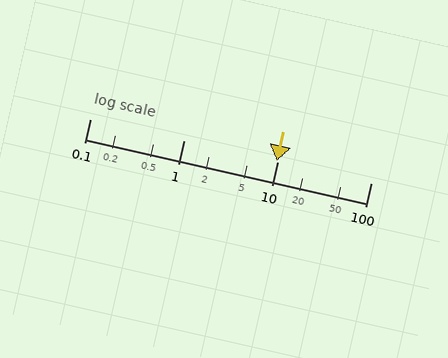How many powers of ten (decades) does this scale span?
The scale spans 3 decades, from 0.1 to 100.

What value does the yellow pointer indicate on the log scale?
The pointer indicates approximately 9.9.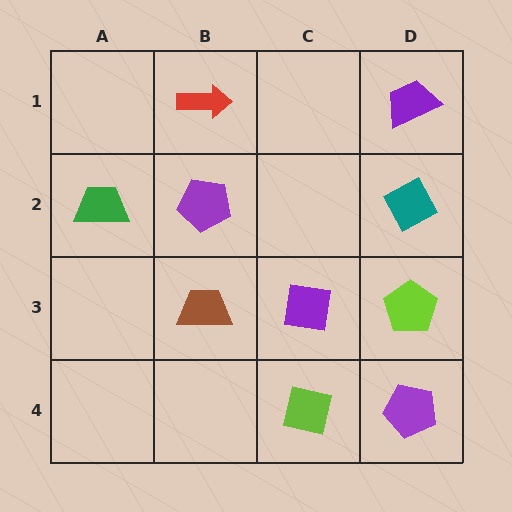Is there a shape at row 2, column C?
No, that cell is empty.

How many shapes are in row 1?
2 shapes.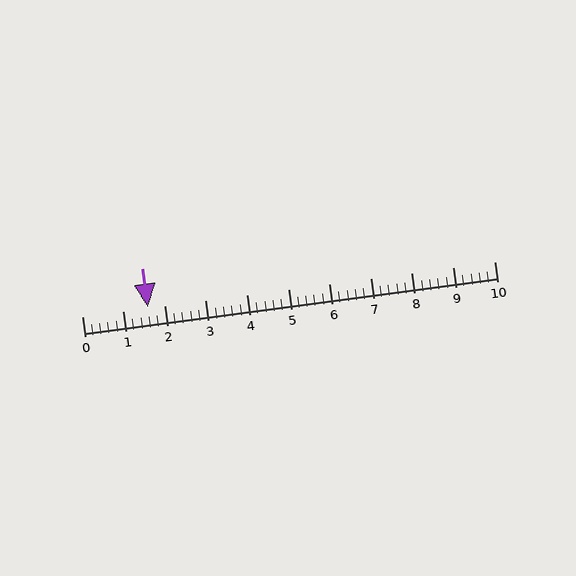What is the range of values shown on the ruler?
The ruler shows values from 0 to 10.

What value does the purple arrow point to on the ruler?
The purple arrow points to approximately 1.6.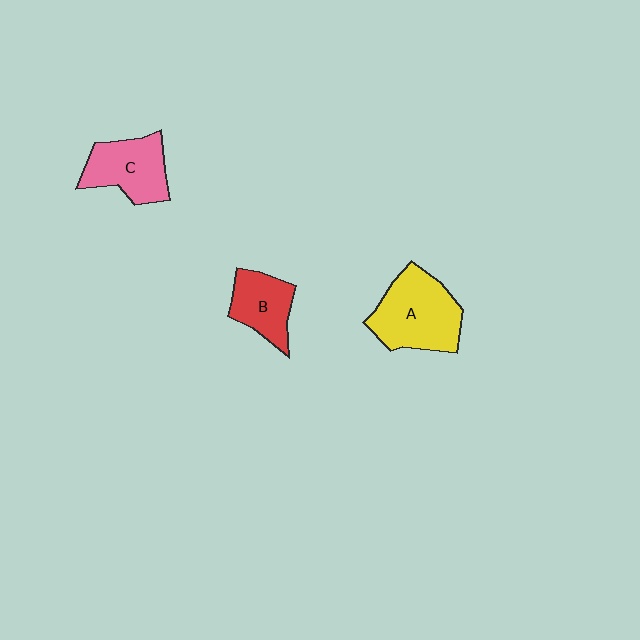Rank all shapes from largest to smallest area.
From largest to smallest: A (yellow), C (pink), B (red).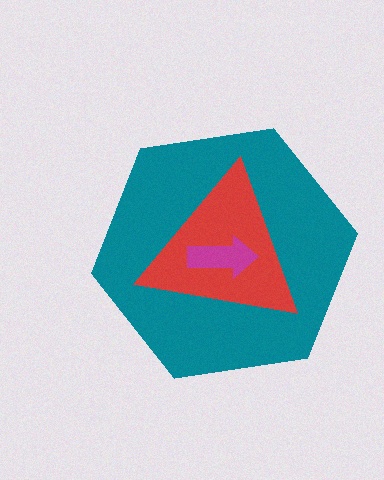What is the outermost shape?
The teal hexagon.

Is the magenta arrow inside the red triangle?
Yes.